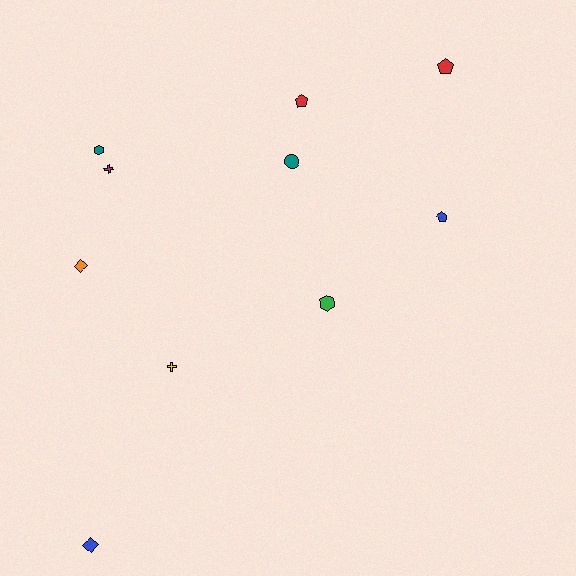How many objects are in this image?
There are 10 objects.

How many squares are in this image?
There are no squares.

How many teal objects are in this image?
There are 2 teal objects.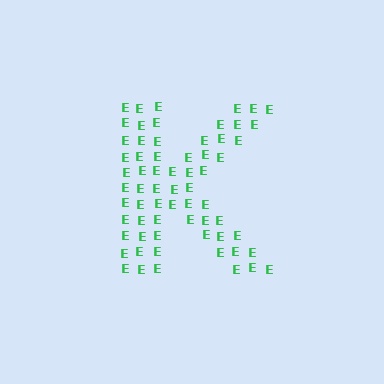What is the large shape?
The large shape is the letter K.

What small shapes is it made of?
It is made of small letter E's.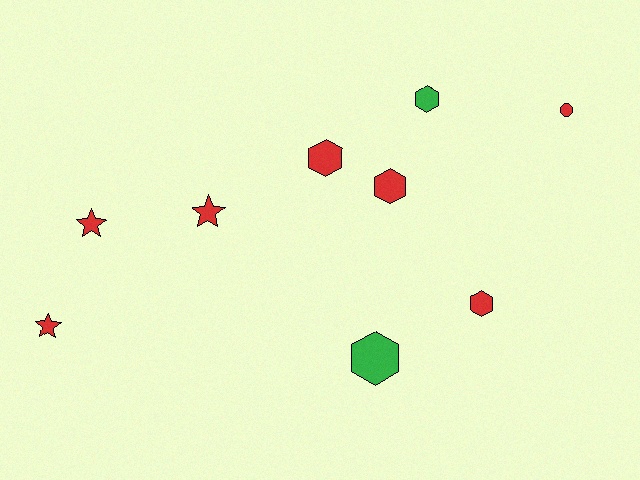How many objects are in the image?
There are 9 objects.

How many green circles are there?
There are no green circles.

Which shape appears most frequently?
Hexagon, with 5 objects.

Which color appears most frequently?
Red, with 7 objects.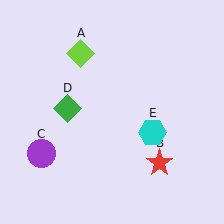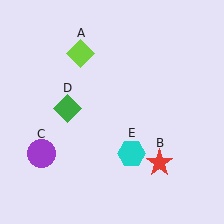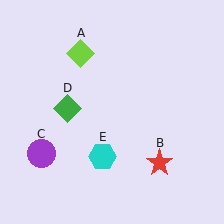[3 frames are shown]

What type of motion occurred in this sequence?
The cyan hexagon (object E) rotated clockwise around the center of the scene.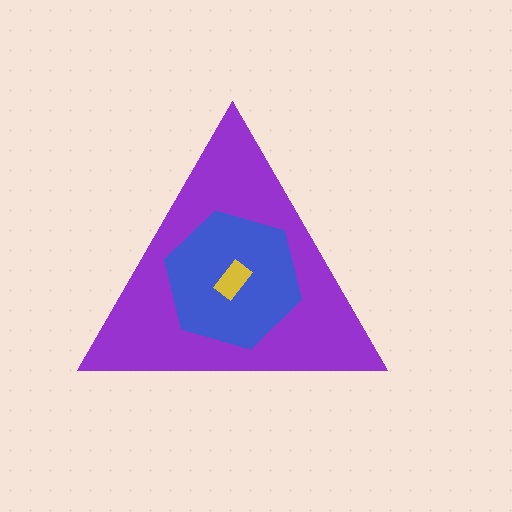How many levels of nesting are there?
3.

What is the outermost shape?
The purple triangle.